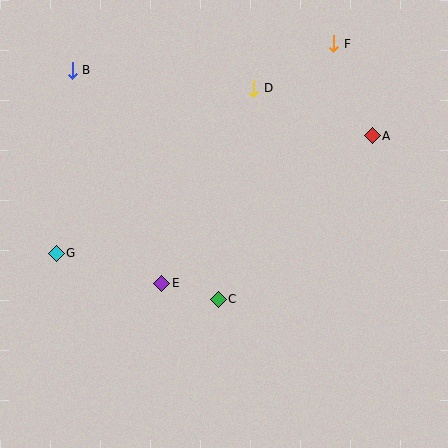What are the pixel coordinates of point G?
Point G is at (56, 253).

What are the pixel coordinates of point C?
Point C is at (218, 299).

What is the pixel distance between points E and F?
The distance between E and F is 295 pixels.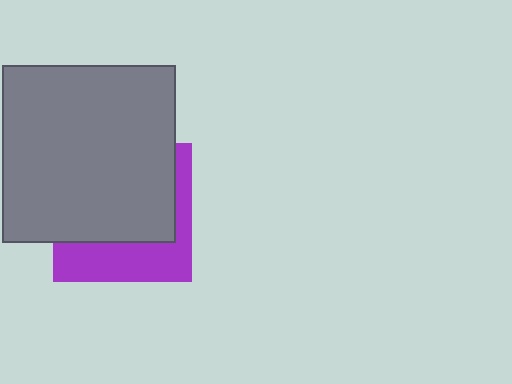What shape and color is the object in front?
The object in front is a gray rectangle.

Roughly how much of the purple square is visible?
A small part of it is visible (roughly 36%).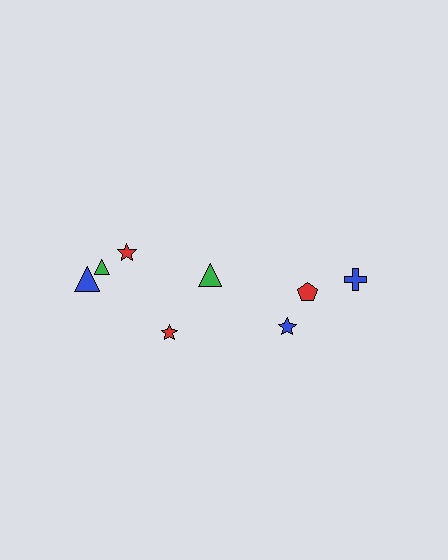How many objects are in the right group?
There are 3 objects.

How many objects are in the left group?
There are 5 objects.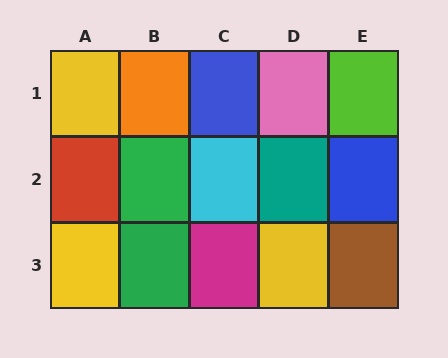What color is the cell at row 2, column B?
Green.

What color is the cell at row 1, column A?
Yellow.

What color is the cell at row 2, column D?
Teal.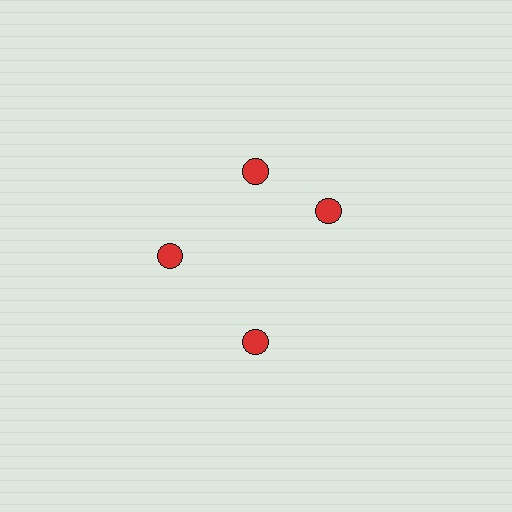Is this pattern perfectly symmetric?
No. The 4 red circles are arranged in a ring, but one element near the 3 o'clock position is rotated out of alignment along the ring, breaking the 4-fold rotational symmetry.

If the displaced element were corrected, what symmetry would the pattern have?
It would have 4-fold rotational symmetry — the pattern would map onto itself every 90 degrees.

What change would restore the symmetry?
The symmetry would be restored by rotating it back into even spacing with its neighbors so that all 4 circles sit at equal angles and equal distance from the center.